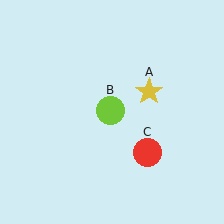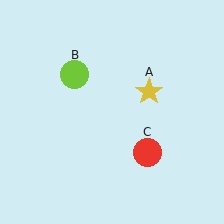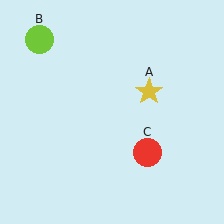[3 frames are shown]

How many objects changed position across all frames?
1 object changed position: lime circle (object B).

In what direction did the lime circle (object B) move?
The lime circle (object B) moved up and to the left.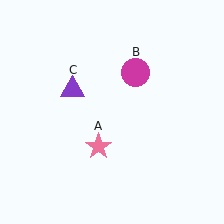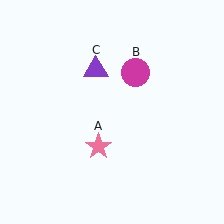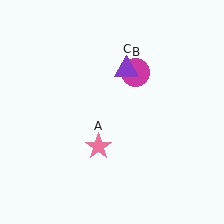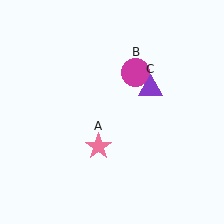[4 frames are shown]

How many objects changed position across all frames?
1 object changed position: purple triangle (object C).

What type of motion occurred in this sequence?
The purple triangle (object C) rotated clockwise around the center of the scene.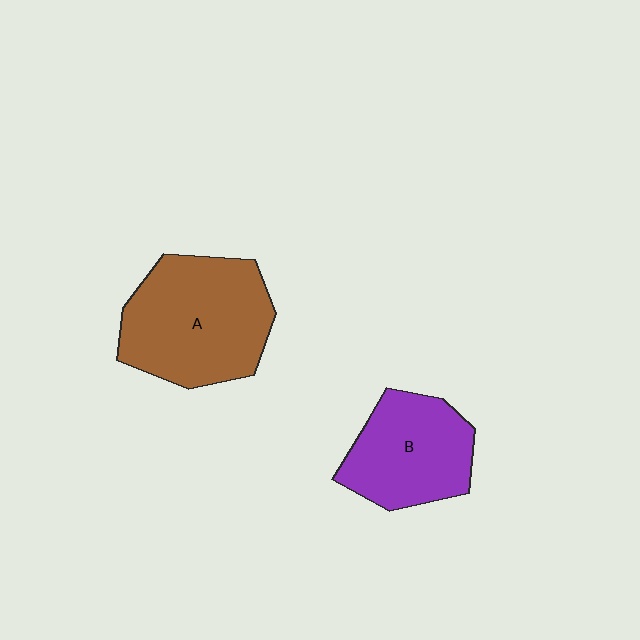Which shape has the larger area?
Shape A (brown).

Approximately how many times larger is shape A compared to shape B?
Approximately 1.4 times.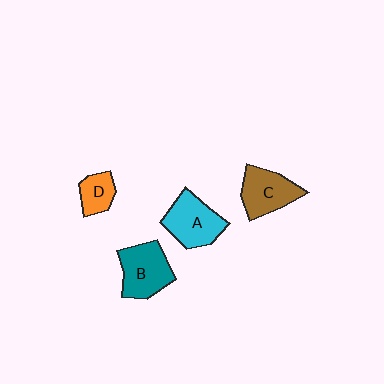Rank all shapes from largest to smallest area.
From largest to smallest: B (teal), A (cyan), C (brown), D (orange).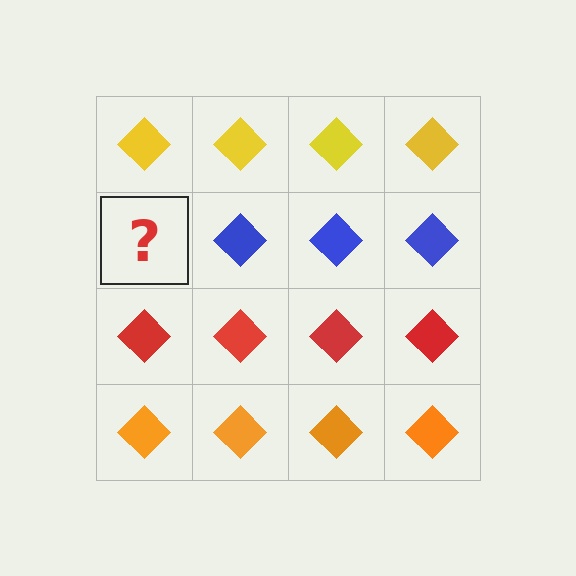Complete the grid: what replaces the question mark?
The question mark should be replaced with a blue diamond.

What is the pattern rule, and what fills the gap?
The rule is that each row has a consistent color. The gap should be filled with a blue diamond.